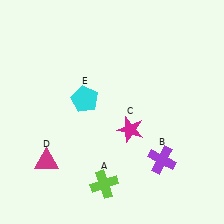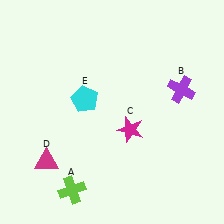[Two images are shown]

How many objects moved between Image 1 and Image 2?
2 objects moved between the two images.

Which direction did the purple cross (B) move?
The purple cross (B) moved up.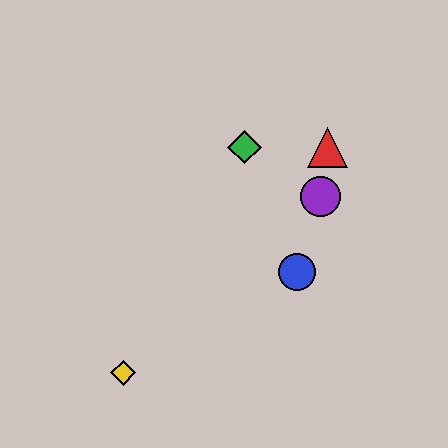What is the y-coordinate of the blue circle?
The blue circle is at y≈272.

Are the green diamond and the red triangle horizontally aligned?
Yes, both are at y≈147.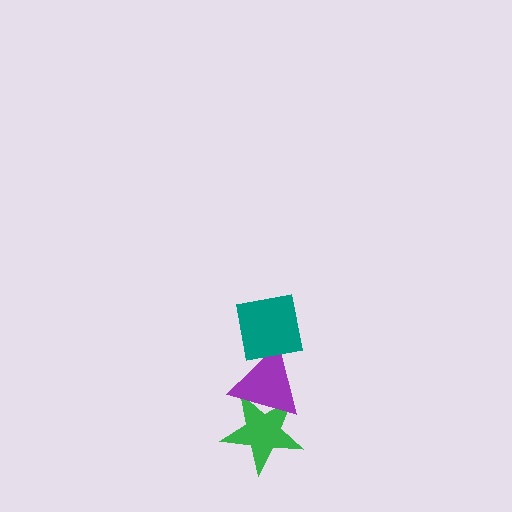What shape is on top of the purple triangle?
The teal square is on top of the purple triangle.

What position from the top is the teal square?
The teal square is 1st from the top.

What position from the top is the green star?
The green star is 3rd from the top.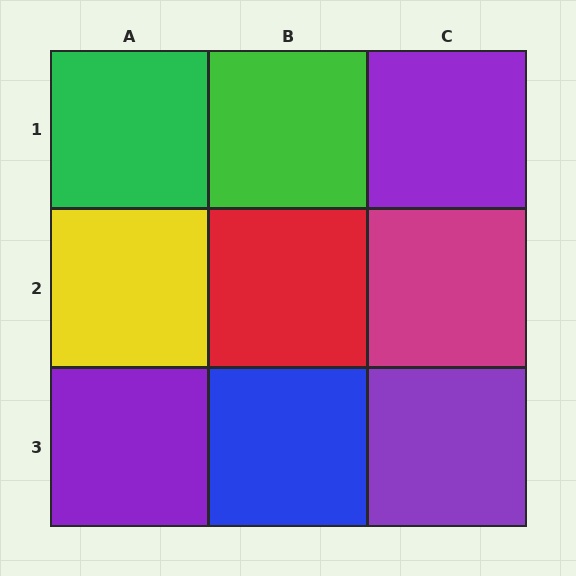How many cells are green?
2 cells are green.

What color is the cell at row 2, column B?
Red.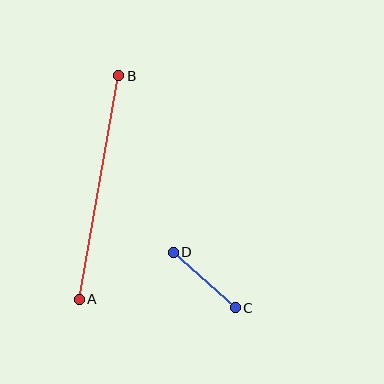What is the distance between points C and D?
The distance is approximately 83 pixels.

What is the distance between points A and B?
The distance is approximately 227 pixels.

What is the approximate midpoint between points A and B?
The midpoint is at approximately (99, 187) pixels.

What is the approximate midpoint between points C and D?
The midpoint is at approximately (204, 280) pixels.